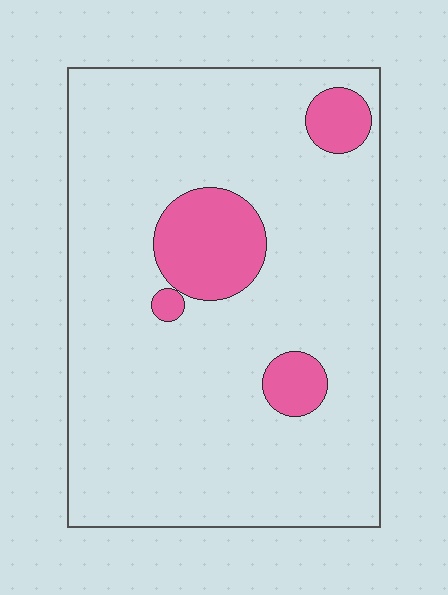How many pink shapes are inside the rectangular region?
4.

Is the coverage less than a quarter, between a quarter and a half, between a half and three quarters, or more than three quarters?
Less than a quarter.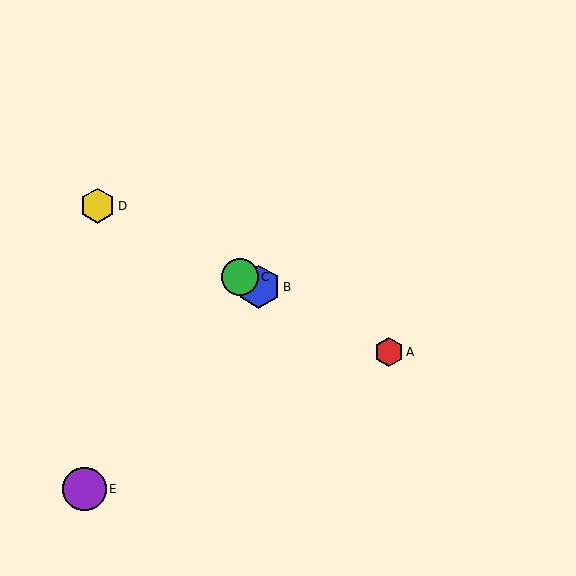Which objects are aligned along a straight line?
Objects A, B, C, D are aligned along a straight line.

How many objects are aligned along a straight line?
4 objects (A, B, C, D) are aligned along a straight line.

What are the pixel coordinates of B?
Object B is at (259, 287).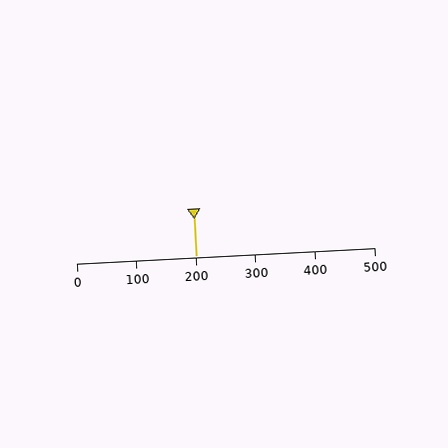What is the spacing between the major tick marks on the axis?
The major ticks are spaced 100 apart.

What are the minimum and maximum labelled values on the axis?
The axis runs from 0 to 500.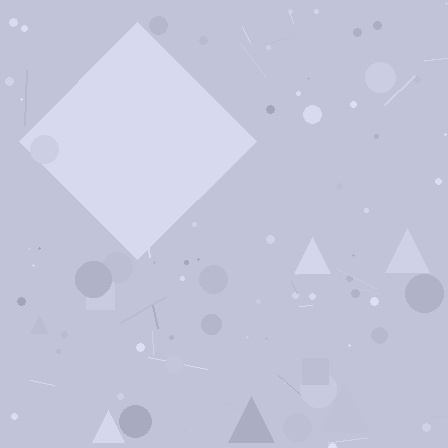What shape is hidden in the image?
A diamond is hidden in the image.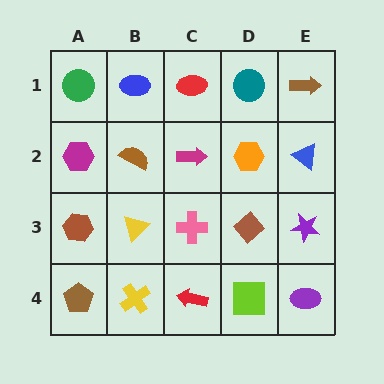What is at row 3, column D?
A brown diamond.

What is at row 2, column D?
An orange hexagon.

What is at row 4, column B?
A yellow cross.